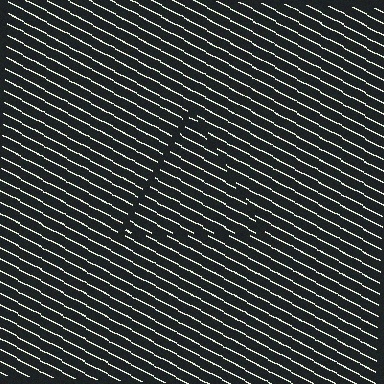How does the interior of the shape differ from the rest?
The interior of the shape contains the same grating, shifted by half a period — the contour is defined by the phase discontinuity where line-ends from the inner and outer gratings abut.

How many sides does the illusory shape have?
3 sides — the line-ends trace a triangle.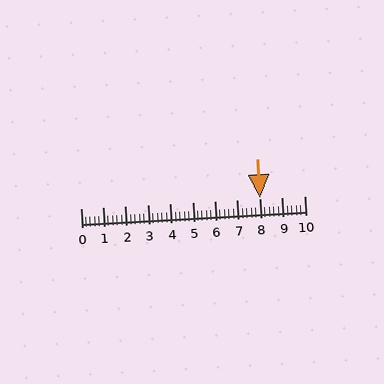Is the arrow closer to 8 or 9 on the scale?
The arrow is closer to 8.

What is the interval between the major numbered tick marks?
The major tick marks are spaced 1 units apart.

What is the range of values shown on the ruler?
The ruler shows values from 0 to 10.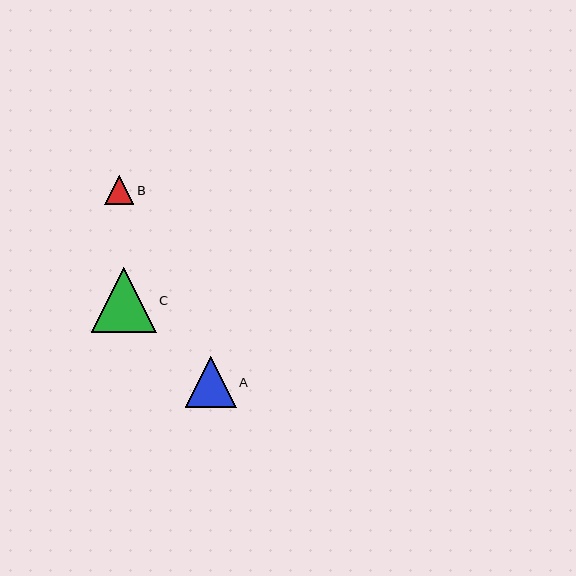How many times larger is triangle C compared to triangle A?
Triangle C is approximately 1.3 times the size of triangle A.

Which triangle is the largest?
Triangle C is the largest with a size of approximately 65 pixels.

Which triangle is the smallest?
Triangle B is the smallest with a size of approximately 30 pixels.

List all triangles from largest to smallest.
From largest to smallest: C, A, B.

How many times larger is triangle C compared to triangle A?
Triangle C is approximately 1.3 times the size of triangle A.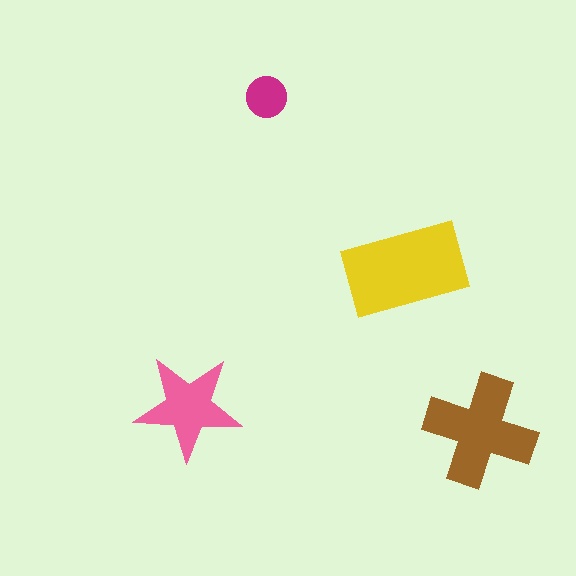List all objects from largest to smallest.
The yellow rectangle, the brown cross, the pink star, the magenta circle.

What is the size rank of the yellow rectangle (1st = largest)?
1st.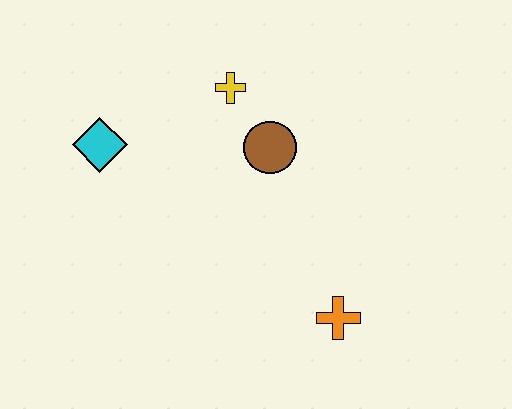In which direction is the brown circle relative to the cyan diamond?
The brown circle is to the right of the cyan diamond.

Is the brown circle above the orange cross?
Yes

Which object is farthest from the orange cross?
The cyan diamond is farthest from the orange cross.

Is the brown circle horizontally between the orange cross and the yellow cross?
Yes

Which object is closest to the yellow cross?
The brown circle is closest to the yellow cross.